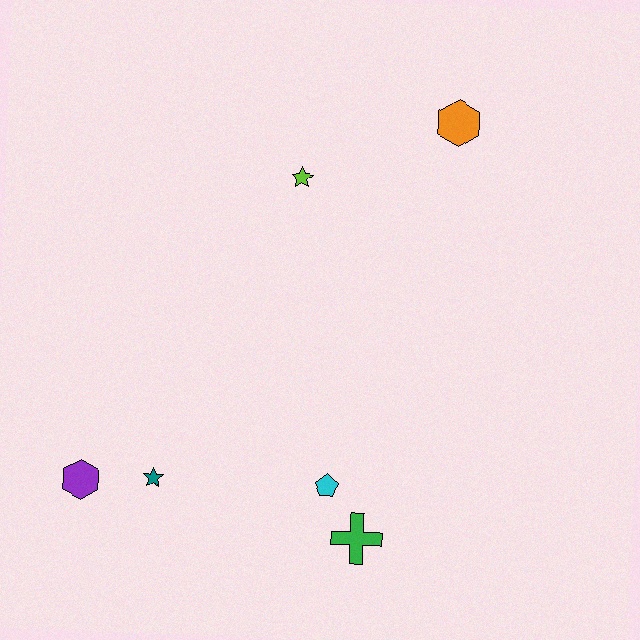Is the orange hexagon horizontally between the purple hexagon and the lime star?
No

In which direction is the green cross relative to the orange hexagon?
The green cross is below the orange hexagon.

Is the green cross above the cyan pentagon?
No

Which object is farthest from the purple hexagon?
The orange hexagon is farthest from the purple hexagon.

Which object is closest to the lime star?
The orange hexagon is closest to the lime star.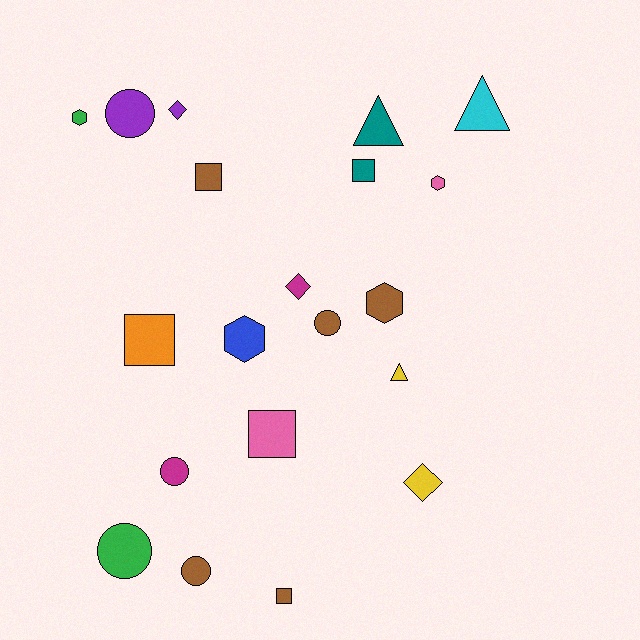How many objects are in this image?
There are 20 objects.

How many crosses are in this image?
There are no crosses.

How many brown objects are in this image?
There are 5 brown objects.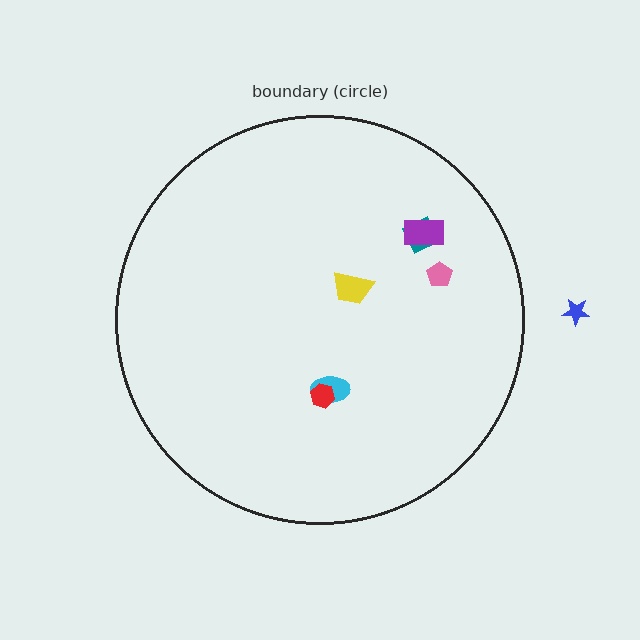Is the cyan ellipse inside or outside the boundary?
Inside.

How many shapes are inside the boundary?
6 inside, 1 outside.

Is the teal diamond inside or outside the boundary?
Inside.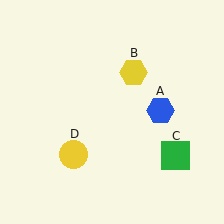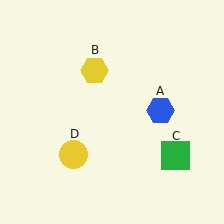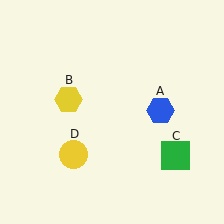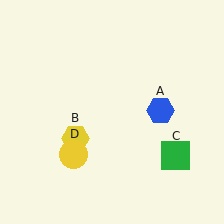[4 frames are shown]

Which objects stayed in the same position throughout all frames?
Blue hexagon (object A) and green square (object C) and yellow circle (object D) remained stationary.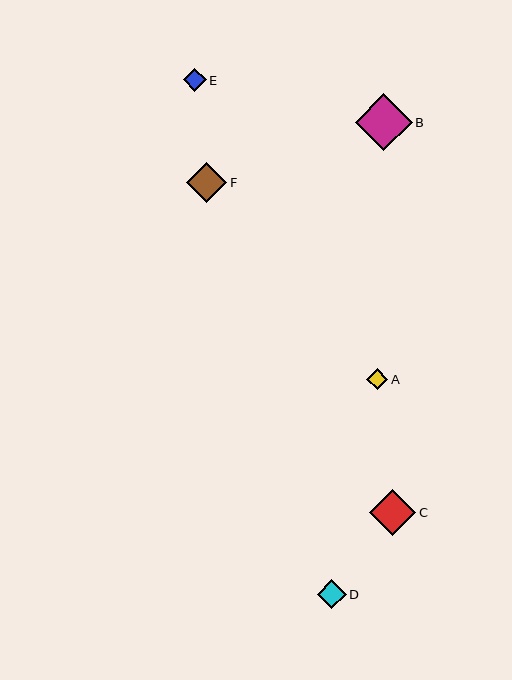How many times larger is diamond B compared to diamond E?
Diamond B is approximately 2.5 times the size of diamond E.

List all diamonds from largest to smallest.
From largest to smallest: B, C, F, D, E, A.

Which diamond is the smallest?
Diamond A is the smallest with a size of approximately 21 pixels.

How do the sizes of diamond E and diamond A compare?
Diamond E and diamond A are approximately the same size.